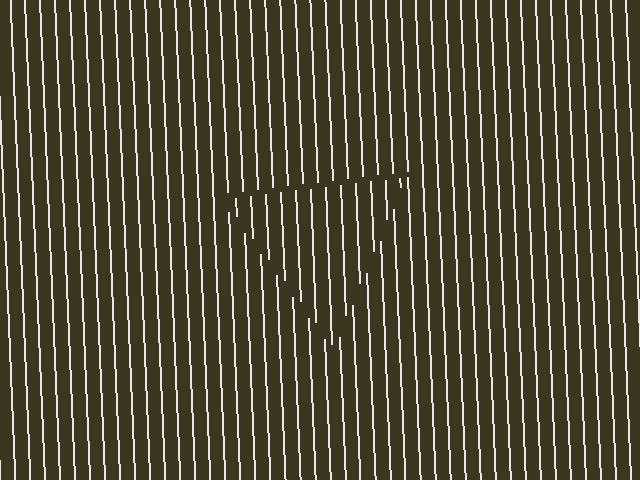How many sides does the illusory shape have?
3 sides — the line-ends trace a triangle.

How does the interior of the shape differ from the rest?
The interior of the shape contains the same grating, shifted by half a period — the contour is defined by the phase discontinuity where line-ends from the inner and outer gratings abut.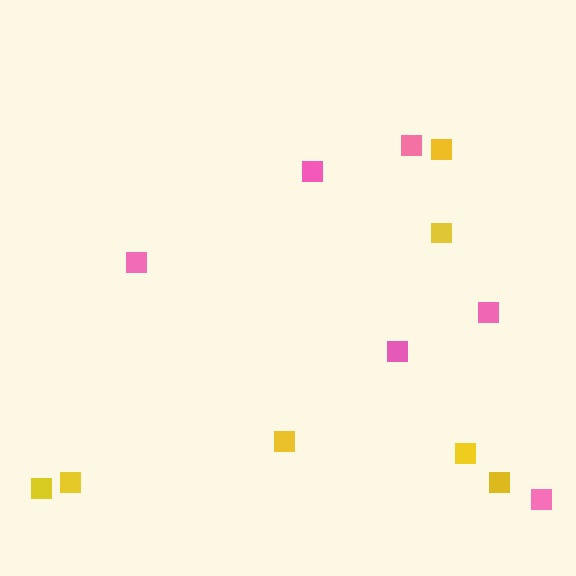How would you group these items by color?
There are 2 groups: one group of yellow squares (7) and one group of pink squares (6).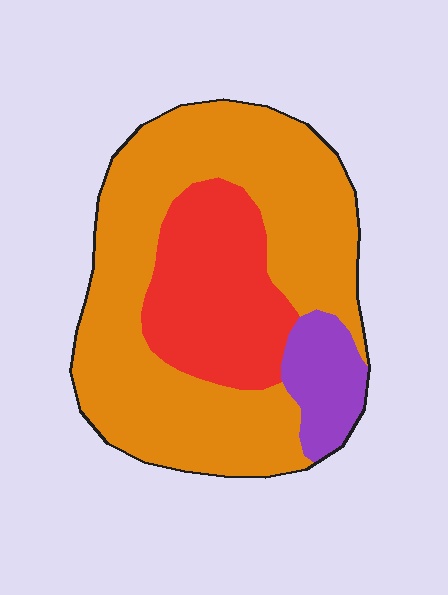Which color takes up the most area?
Orange, at roughly 65%.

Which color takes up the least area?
Purple, at roughly 10%.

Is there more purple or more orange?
Orange.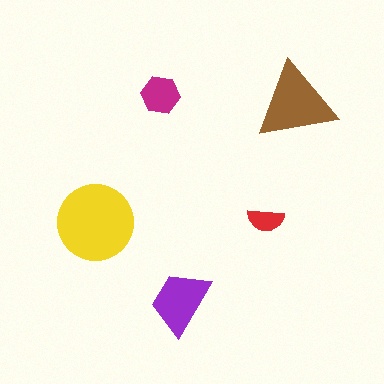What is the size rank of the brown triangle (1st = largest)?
2nd.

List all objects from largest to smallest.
The yellow circle, the brown triangle, the purple trapezoid, the magenta hexagon, the red semicircle.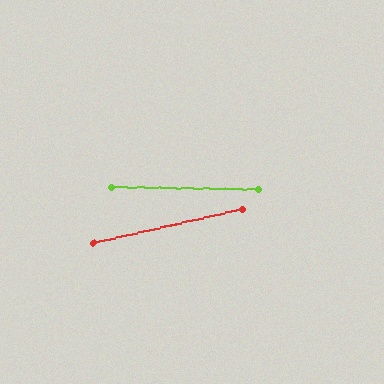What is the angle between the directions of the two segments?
Approximately 14 degrees.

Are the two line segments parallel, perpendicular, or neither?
Neither parallel nor perpendicular — they differ by about 14°.